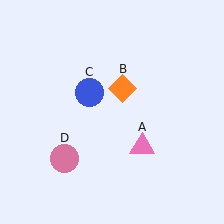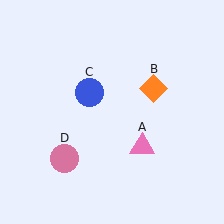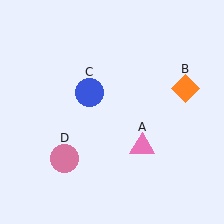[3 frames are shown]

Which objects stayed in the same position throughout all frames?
Pink triangle (object A) and blue circle (object C) and pink circle (object D) remained stationary.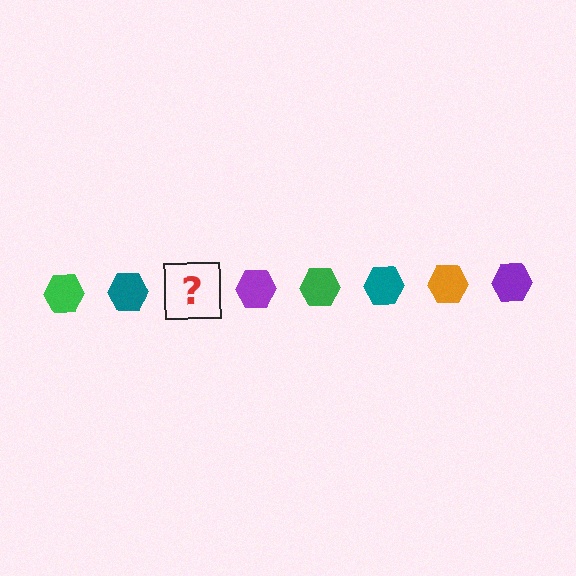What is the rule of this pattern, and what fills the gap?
The rule is that the pattern cycles through green, teal, orange, purple hexagons. The gap should be filled with an orange hexagon.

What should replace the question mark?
The question mark should be replaced with an orange hexagon.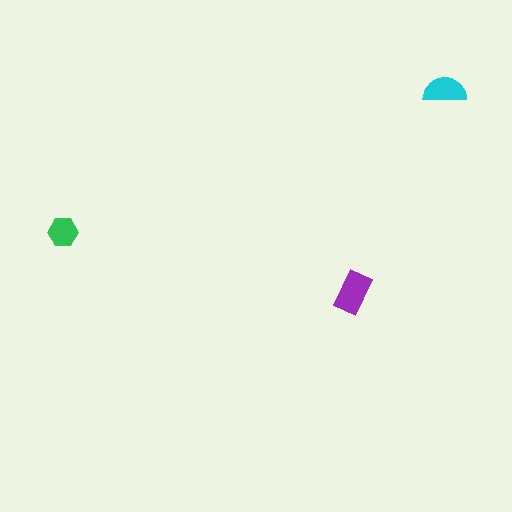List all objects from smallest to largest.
The green hexagon, the cyan semicircle, the purple rectangle.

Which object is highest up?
The cyan semicircle is topmost.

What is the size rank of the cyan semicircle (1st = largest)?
2nd.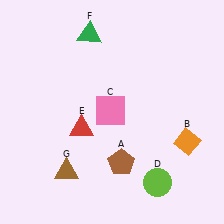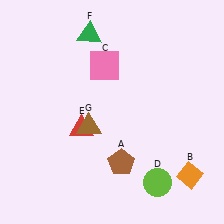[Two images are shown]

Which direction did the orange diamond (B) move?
The orange diamond (B) moved down.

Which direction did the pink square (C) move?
The pink square (C) moved up.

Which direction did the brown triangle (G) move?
The brown triangle (G) moved up.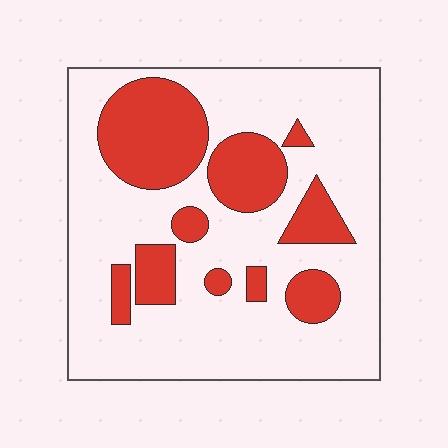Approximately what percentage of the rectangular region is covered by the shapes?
Approximately 25%.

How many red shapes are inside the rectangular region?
10.